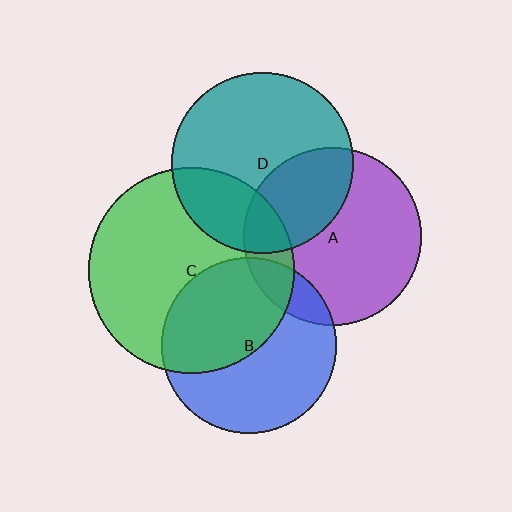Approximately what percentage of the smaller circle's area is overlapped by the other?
Approximately 30%.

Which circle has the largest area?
Circle C (green).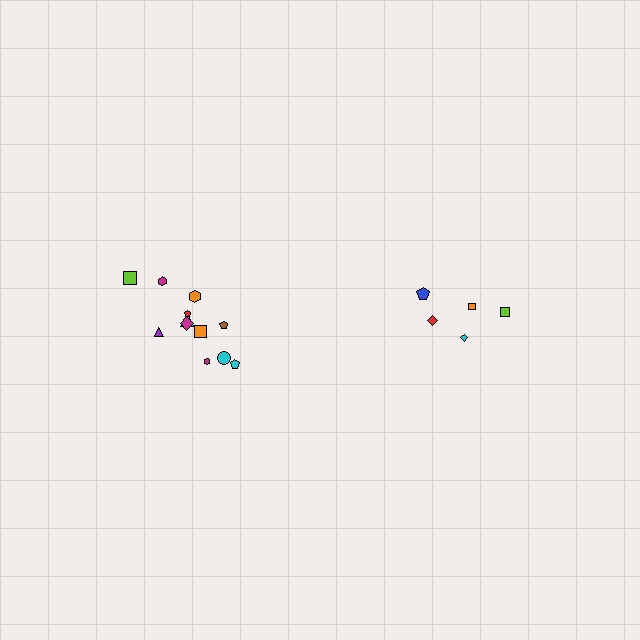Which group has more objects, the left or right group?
The left group.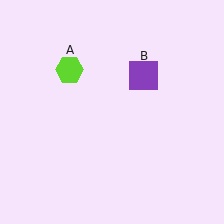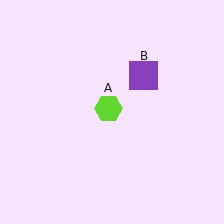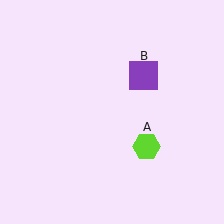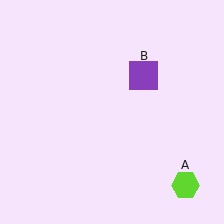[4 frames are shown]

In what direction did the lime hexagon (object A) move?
The lime hexagon (object A) moved down and to the right.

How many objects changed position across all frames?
1 object changed position: lime hexagon (object A).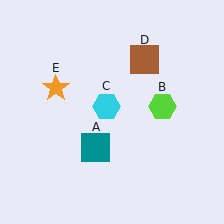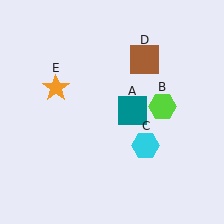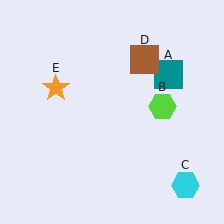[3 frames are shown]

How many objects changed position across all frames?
2 objects changed position: teal square (object A), cyan hexagon (object C).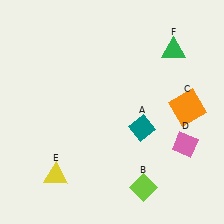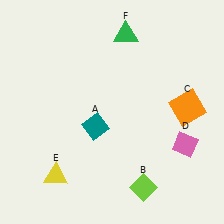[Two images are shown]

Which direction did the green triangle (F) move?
The green triangle (F) moved left.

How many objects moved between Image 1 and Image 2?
2 objects moved between the two images.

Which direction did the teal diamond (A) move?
The teal diamond (A) moved left.